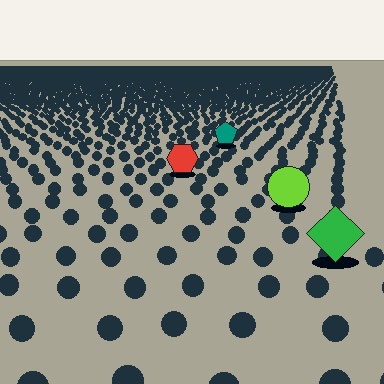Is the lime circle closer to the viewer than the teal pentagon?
Yes. The lime circle is closer — you can tell from the texture gradient: the ground texture is coarser near it.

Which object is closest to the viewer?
The green diamond is closest. The texture marks near it are larger and more spread out.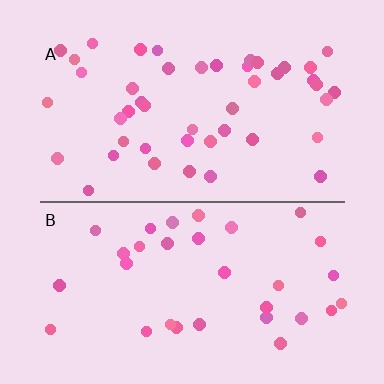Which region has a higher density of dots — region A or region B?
A (the top).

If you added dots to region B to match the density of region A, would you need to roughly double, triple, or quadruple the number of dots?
Approximately double.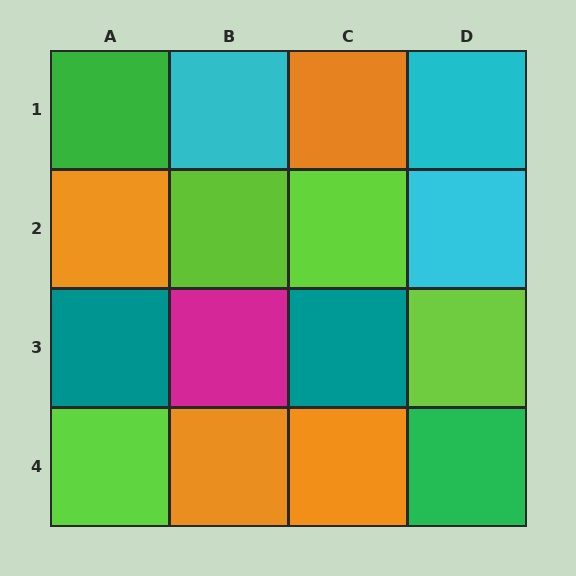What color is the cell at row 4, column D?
Green.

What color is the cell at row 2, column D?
Cyan.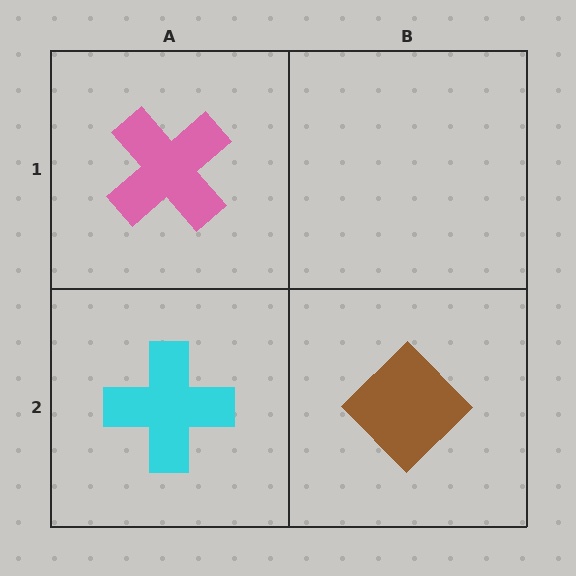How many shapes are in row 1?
1 shape.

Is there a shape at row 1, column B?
No, that cell is empty.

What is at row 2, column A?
A cyan cross.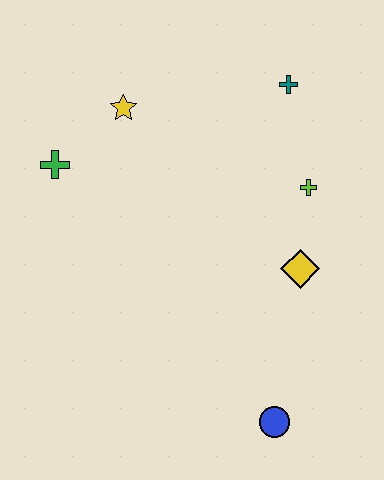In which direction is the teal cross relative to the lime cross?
The teal cross is above the lime cross.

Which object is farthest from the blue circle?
The yellow star is farthest from the blue circle.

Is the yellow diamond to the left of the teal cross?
No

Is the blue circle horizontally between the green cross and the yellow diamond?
Yes